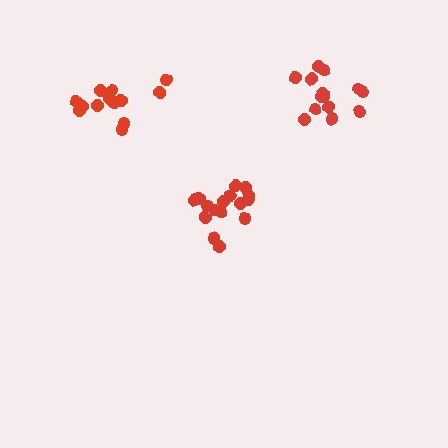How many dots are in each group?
Group 1: 14 dots, Group 2: 16 dots, Group 3: 13 dots (43 total).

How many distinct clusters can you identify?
There are 3 distinct clusters.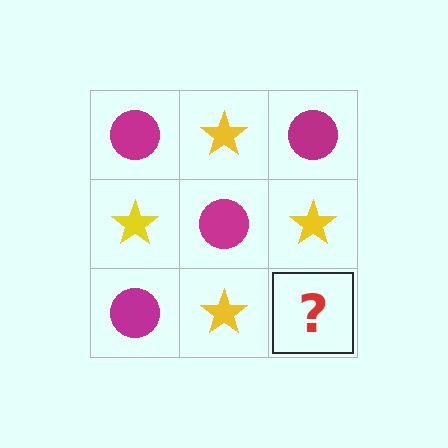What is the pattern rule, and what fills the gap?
The rule is that it alternates magenta circle and yellow star in a checkerboard pattern. The gap should be filled with a magenta circle.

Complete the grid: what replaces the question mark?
The question mark should be replaced with a magenta circle.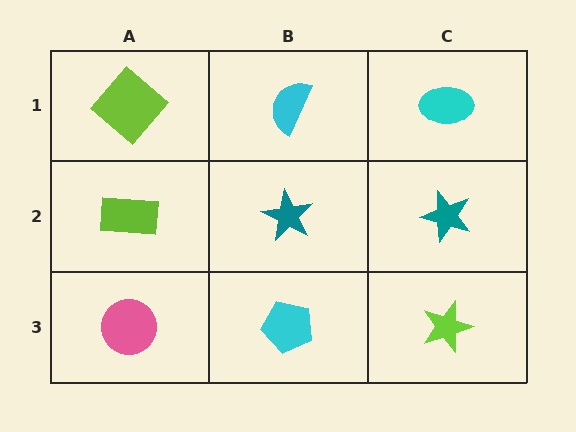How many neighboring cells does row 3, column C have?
2.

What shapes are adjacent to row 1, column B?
A teal star (row 2, column B), a lime diamond (row 1, column A), a cyan ellipse (row 1, column C).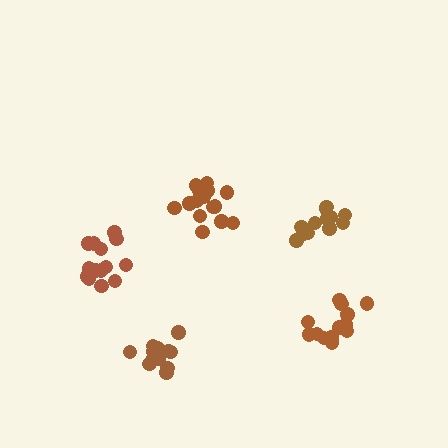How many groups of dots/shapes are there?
There are 5 groups.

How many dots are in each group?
Group 1: 14 dots, Group 2: 12 dots, Group 3: 15 dots, Group 4: 13 dots, Group 5: 15 dots (69 total).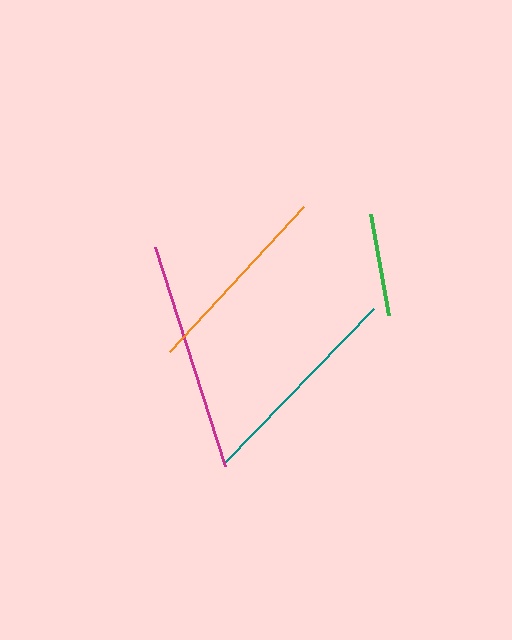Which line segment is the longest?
The magenta line is the longest at approximately 230 pixels.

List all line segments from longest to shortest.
From longest to shortest: magenta, teal, orange, green.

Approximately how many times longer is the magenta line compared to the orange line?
The magenta line is approximately 1.2 times the length of the orange line.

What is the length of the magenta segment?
The magenta segment is approximately 230 pixels long.